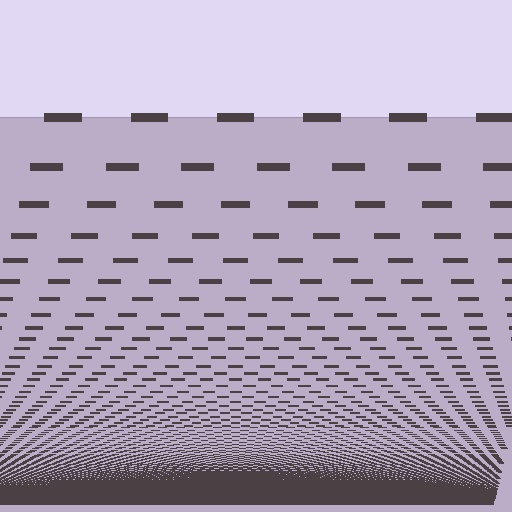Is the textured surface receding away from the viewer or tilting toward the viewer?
The surface appears to tilt toward the viewer. Texture elements get larger and sparser toward the top.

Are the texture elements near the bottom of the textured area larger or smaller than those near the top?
Smaller. The gradient is inverted — elements near the bottom are smaller and denser.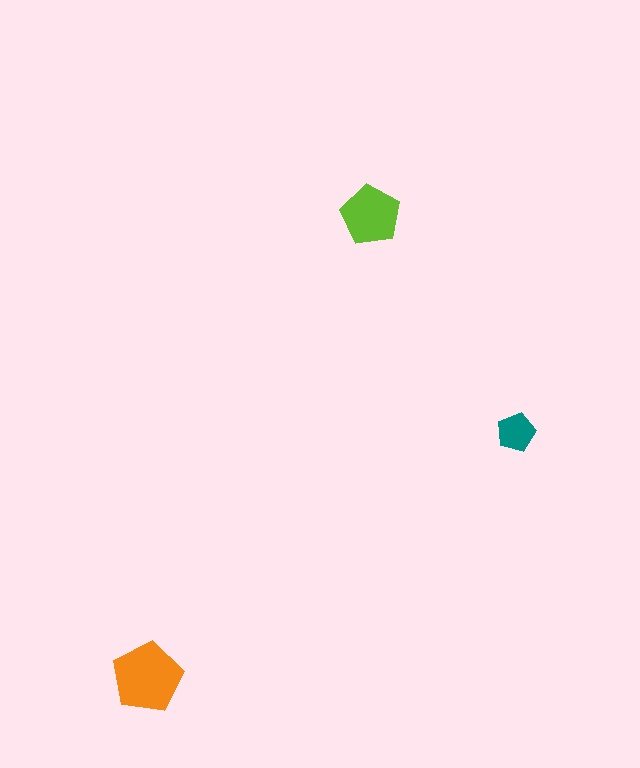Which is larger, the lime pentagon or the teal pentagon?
The lime one.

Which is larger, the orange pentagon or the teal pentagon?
The orange one.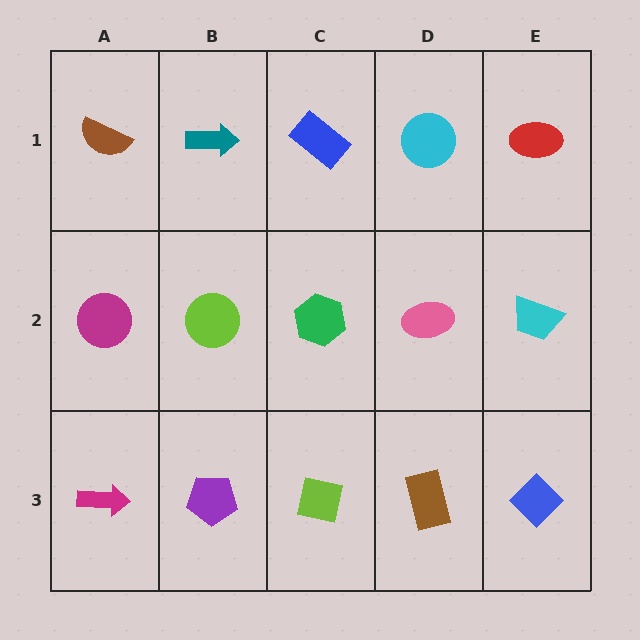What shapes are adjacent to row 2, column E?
A red ellipse (row 1, column E), a blue diamond (row 3, column E), a pink ellipse (row 2, column D).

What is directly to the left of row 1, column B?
A brown semicircle.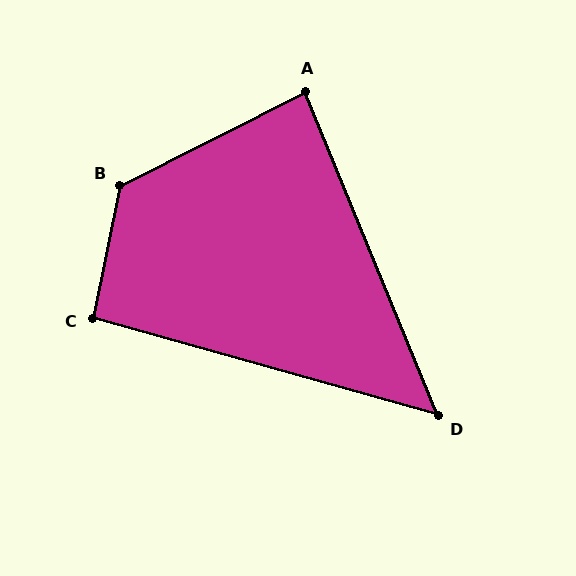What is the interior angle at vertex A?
Approximately 86 degrees (approximately right).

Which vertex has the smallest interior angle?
D, at approximately 52 degrees.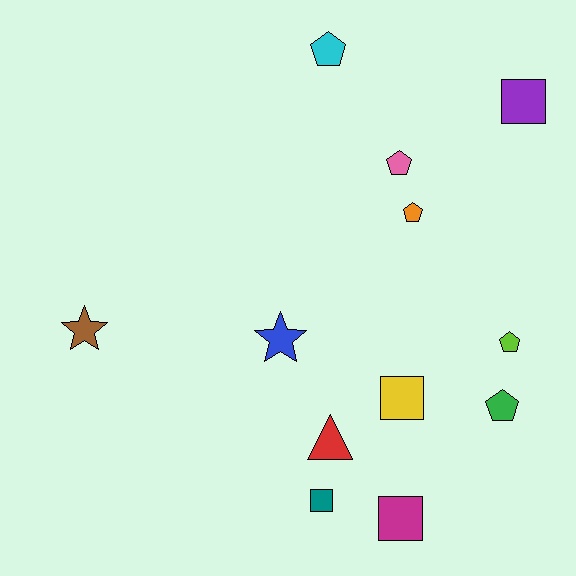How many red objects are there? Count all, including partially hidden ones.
There is 1 red object.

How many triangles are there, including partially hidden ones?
There is 1 triangle.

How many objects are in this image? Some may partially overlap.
There are 12 objects.